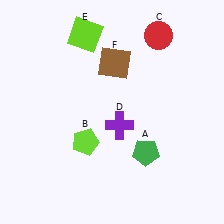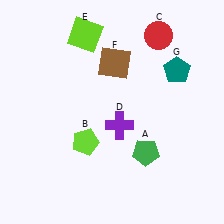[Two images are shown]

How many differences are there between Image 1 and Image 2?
There is 1 difference between the two images.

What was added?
A teal pentagon (G) was added in Image 2.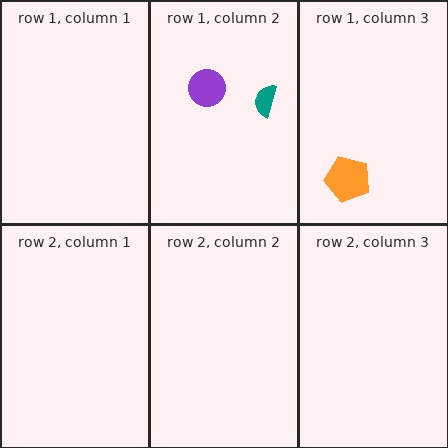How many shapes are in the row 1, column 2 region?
2.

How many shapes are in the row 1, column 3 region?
1.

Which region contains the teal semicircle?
The row 1, column 2 region.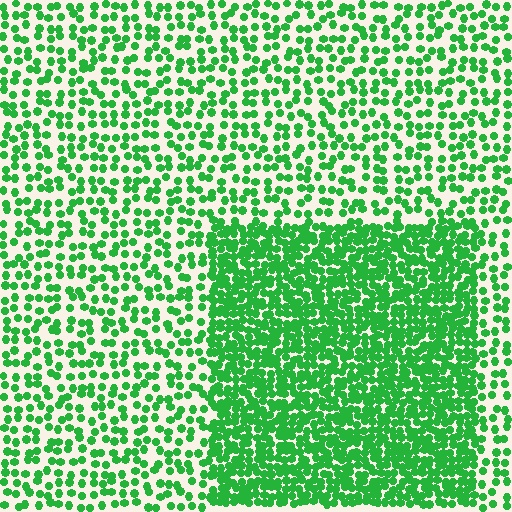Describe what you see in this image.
The image contains small green elements arranged at two different densities. A rectangle-shaped region is visible where the elements are more densely packed than the surrounding area.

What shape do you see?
I see a rectangle.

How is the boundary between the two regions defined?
The boundary is defined by a change in element density (approximately 2.3x ratio). All elements are the same color, size, and shape.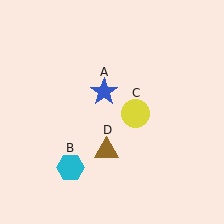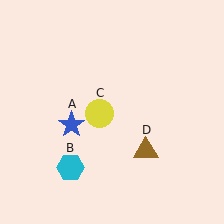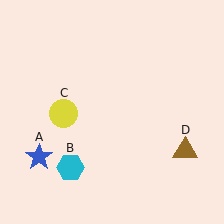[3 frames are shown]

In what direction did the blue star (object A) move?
The blue star (object A) moved down and to the left.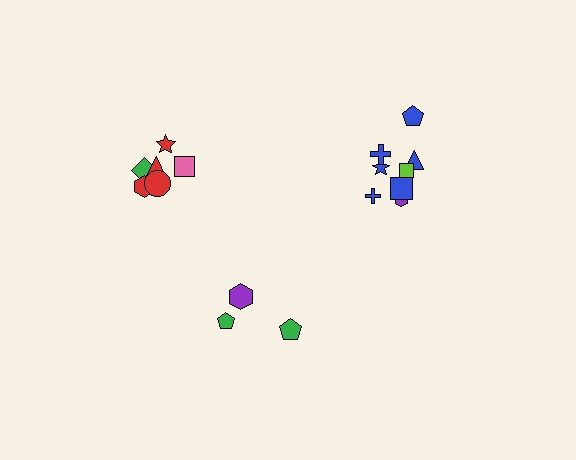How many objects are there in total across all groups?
There are 17 objects.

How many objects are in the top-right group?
There are 8 objects.